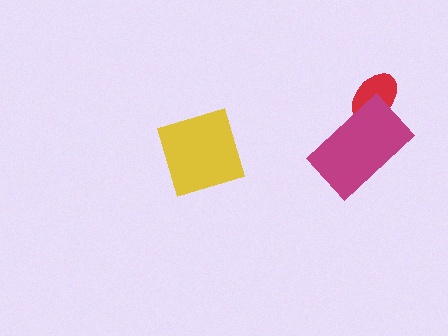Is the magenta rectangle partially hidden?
No, no other shape covers it.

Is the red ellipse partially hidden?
Yes, it is partially covered by another shape.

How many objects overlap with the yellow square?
0 objects overlap with the yellow square.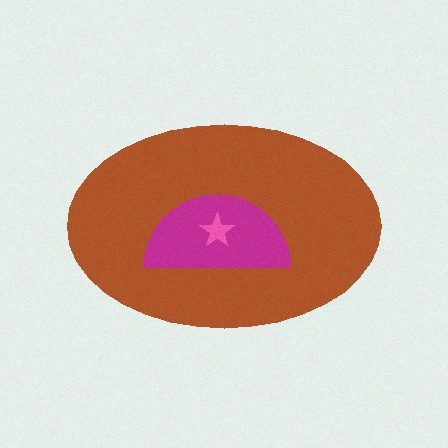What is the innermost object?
The pink star.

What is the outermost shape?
The brown ellipse.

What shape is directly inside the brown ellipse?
The magenta semicircle.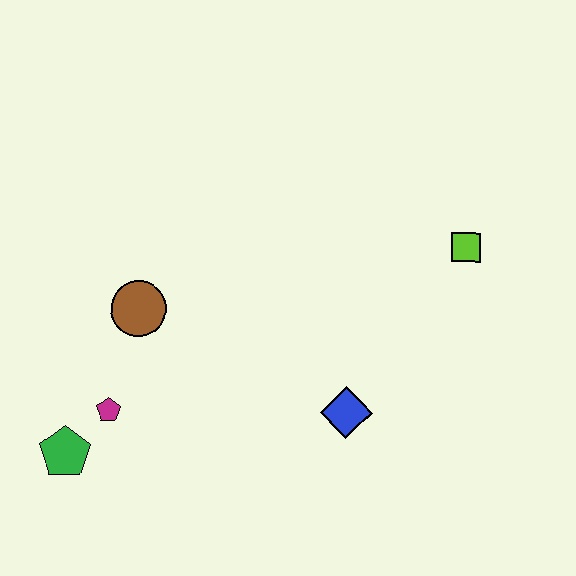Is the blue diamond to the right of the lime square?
No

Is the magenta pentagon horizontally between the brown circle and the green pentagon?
Yes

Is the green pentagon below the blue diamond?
Yes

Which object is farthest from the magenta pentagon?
The lime square is farthest from the magenta pentagon.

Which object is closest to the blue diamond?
The lime square is closest to the blue diamond.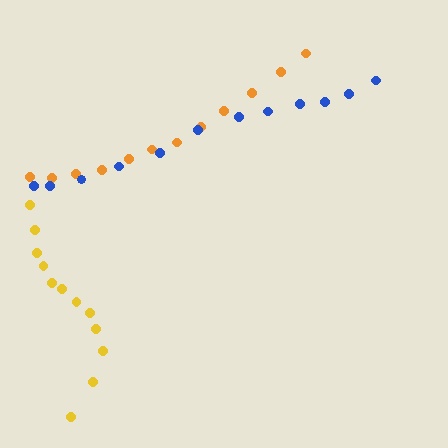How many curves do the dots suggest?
There are 3 distinct paths.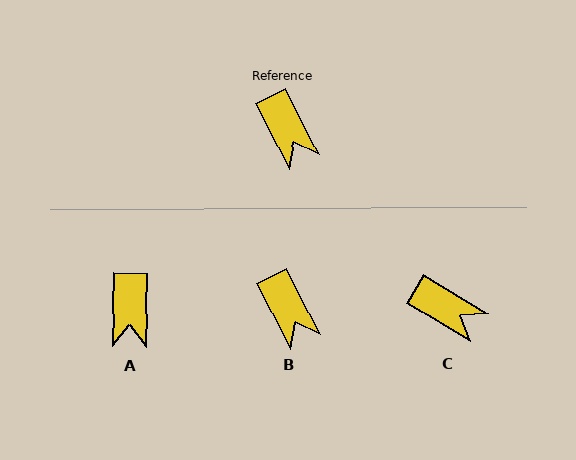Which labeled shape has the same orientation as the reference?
B.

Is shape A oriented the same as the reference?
No, it is off by about 28 degrees.